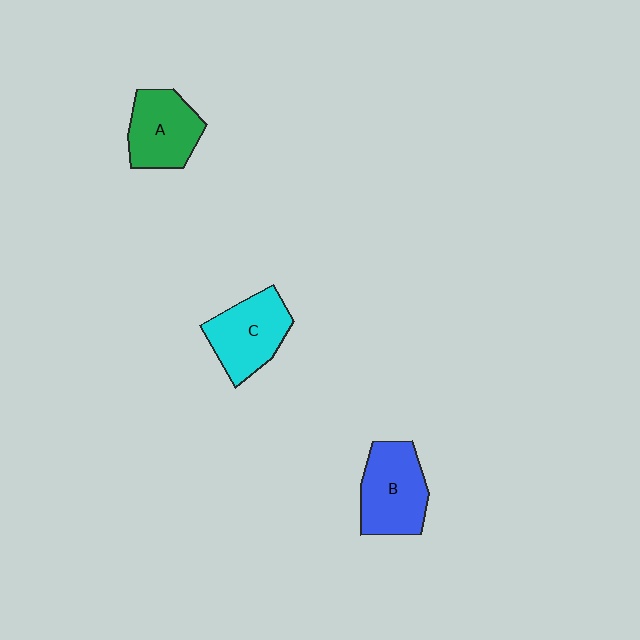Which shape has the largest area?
Shape B (blue).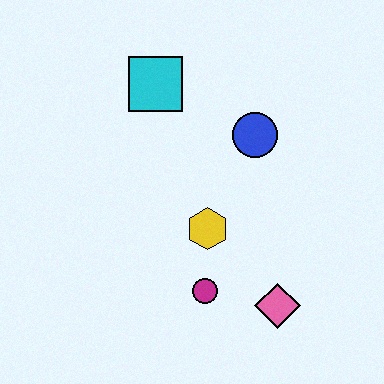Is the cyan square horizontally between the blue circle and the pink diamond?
No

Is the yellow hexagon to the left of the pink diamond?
Yes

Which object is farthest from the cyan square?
The pink diamond is farthest from the cyan square.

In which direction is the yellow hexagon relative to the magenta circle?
The yellow hexagon is above the magenta circle.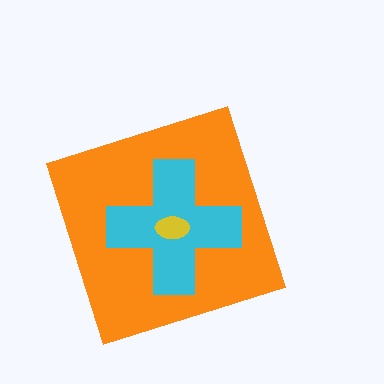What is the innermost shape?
The yellow ellipse.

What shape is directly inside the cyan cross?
The yellow ellipse.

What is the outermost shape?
The orange diamond.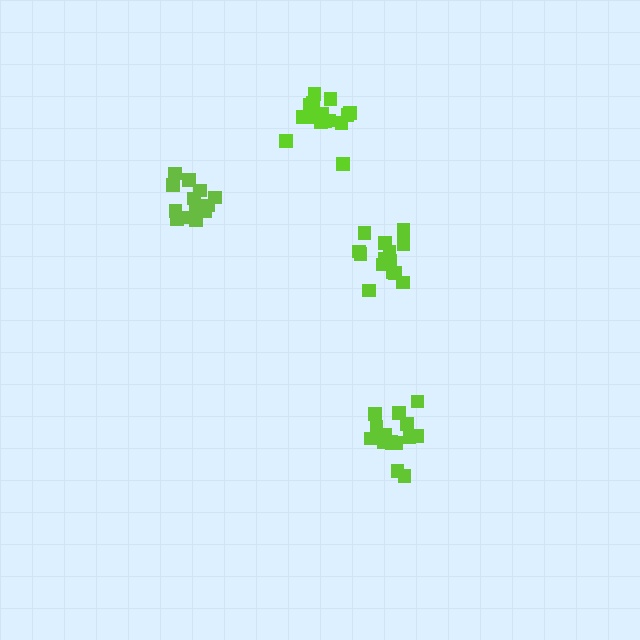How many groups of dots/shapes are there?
There are 4 groups.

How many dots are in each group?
Group 1: 13 dots, Group 2: 15 dots, Group 3: 14 dots, Group 4: 15 dots (57 total).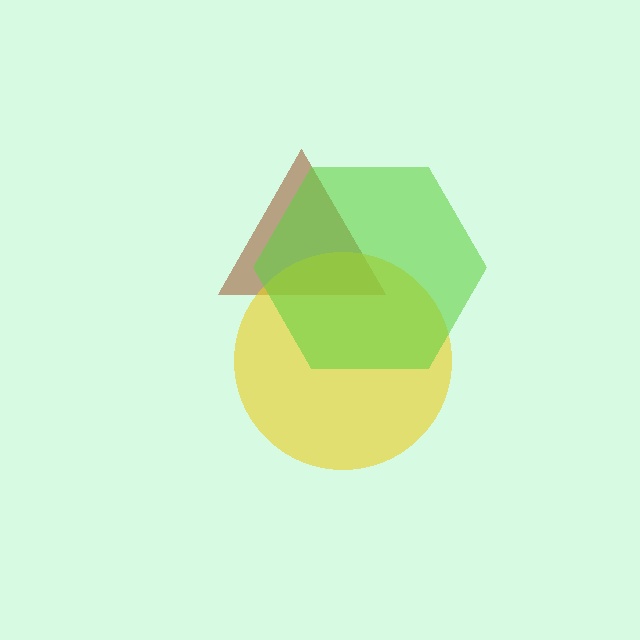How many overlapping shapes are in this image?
There are 3 overlapping shapes in the image.